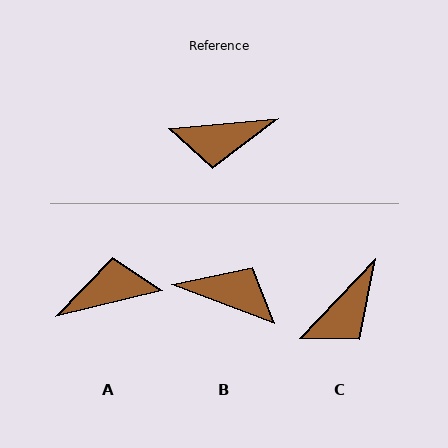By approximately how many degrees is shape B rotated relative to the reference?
Approximately 154 degrees counter-clockwise.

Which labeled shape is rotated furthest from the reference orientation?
A, about 171 degrees away.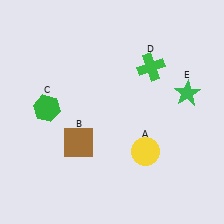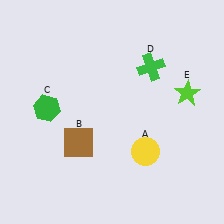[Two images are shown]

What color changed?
The star (E) changed from green in Image 1 to lime in Image 2.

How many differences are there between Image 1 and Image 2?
There is 1 difference between the two images.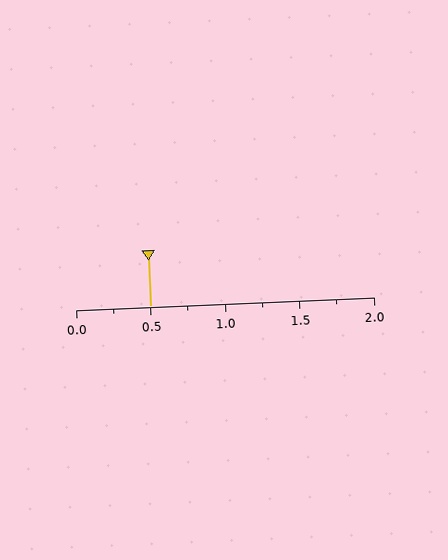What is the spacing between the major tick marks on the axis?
The major ticks are spaced 0.5 apart.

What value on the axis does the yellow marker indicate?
The marker indicates approximately 0.5.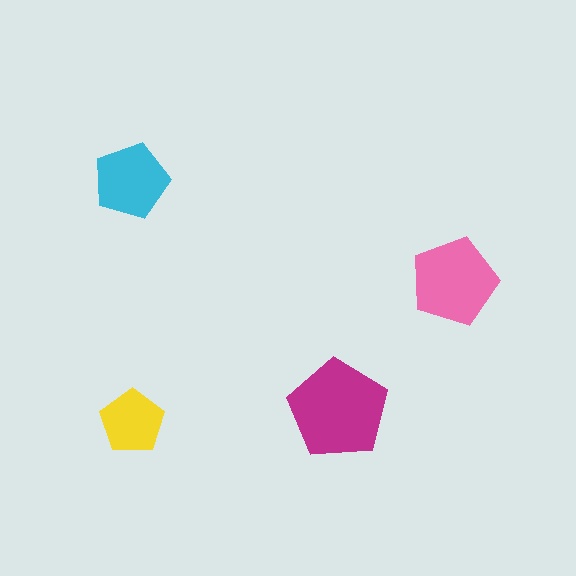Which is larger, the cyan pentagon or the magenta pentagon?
The magenta one.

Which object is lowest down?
The yellow pentagon is bottommost.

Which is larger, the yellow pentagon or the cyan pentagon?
The cyan one.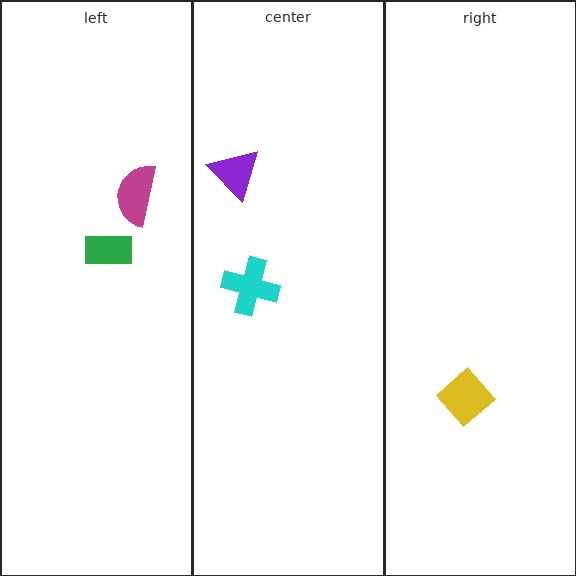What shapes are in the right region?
The yellow diamond.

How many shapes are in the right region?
1.